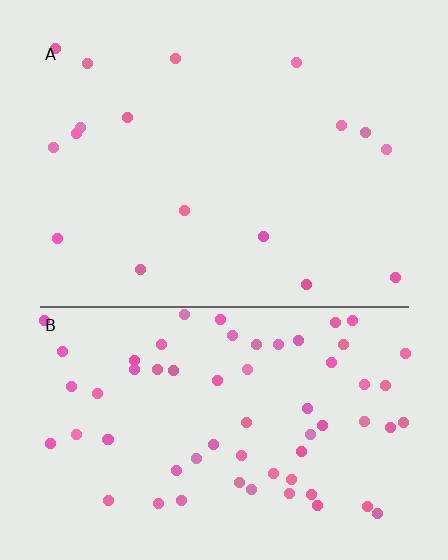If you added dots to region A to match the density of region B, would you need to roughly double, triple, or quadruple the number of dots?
Approximately quadruple.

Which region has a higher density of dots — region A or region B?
B (the bottom).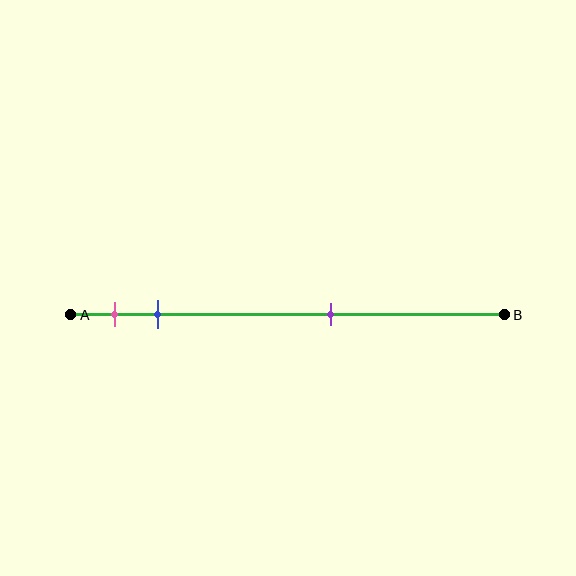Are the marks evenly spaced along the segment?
No, the marks are not evenly spaced.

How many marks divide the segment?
There are 3 marks dividing the segment.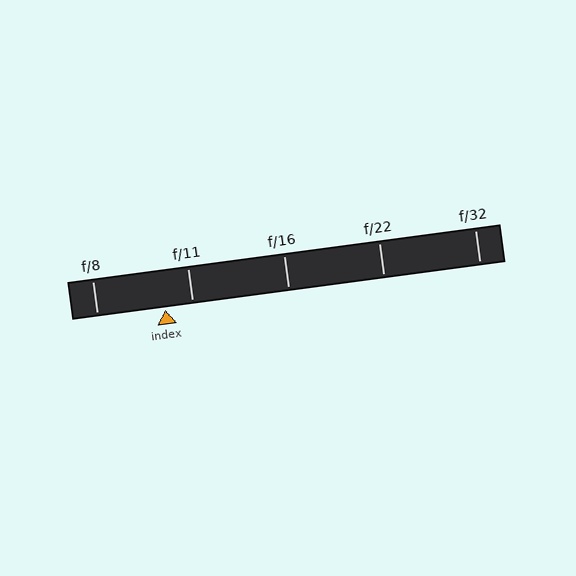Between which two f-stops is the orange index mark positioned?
The index mark is between f/8 and f/11.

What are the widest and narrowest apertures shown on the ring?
The widest aperture shown is f/8 and the narrowest is f/32.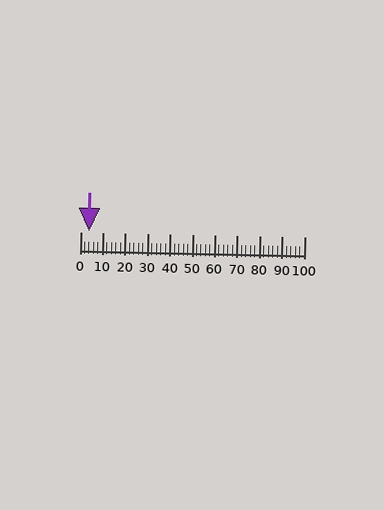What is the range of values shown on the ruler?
The ruler shows values from 0 to 100.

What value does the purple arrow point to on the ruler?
The purple arrow points to approximately 4.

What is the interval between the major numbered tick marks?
The major tick marks are spaced 10 units apart.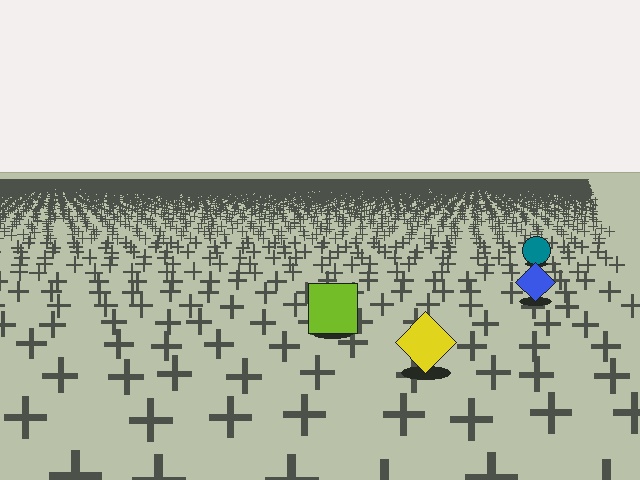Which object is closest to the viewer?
The yellow diamond is closest. The texture marks near it are larger and more spread out.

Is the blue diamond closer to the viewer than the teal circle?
Yes. The blue diamond is closer — you can tell from the texture gradient: the ground texture is coarser near it.